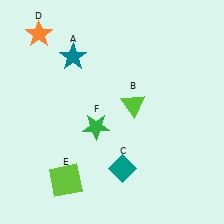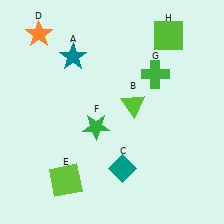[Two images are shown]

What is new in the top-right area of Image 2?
A lime square (H) was added in the top-right area of Image 2.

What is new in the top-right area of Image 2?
A green cross (G) was added in the top-right area of Image 2.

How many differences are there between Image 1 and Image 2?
There are 2 differences between the two images.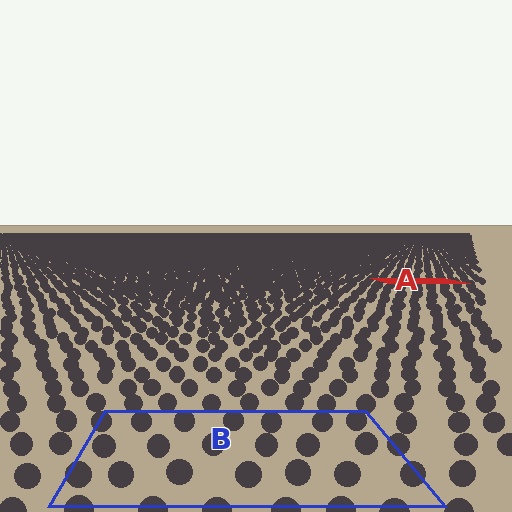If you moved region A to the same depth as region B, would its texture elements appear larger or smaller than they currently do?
They would appear larger. At a closer depth, the same texture elements are projected at a bigger on-screen size.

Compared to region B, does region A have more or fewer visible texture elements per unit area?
Region A has more texture elements per unit area — they are packed more densely because it is farther away.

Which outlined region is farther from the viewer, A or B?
Region A is farther from the viewer — the texture elements inside it appear smaller and more densely packed.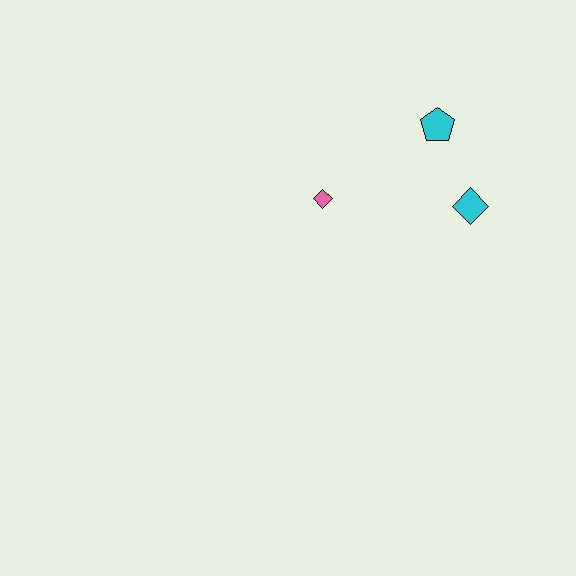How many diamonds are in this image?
There are 2 diamonds.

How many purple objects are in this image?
There are no purple objects.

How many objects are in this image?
There are 3 objects.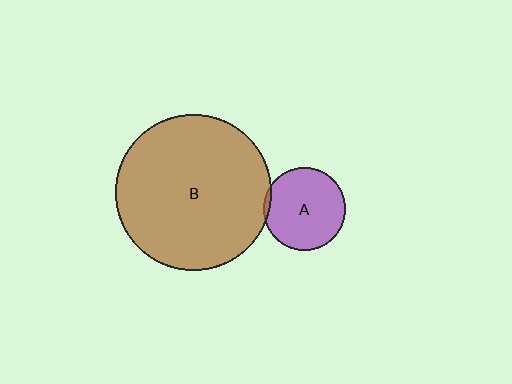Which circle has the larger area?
Circle B (brown).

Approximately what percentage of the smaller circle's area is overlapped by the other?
Approximately 5%.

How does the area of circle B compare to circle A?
Approximately 3.6 times.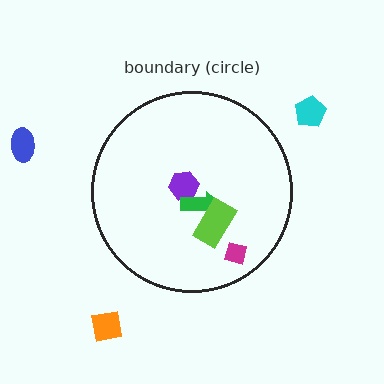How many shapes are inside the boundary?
4 inside, 3 outside.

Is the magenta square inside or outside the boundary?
Inside.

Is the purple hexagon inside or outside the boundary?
Inside.